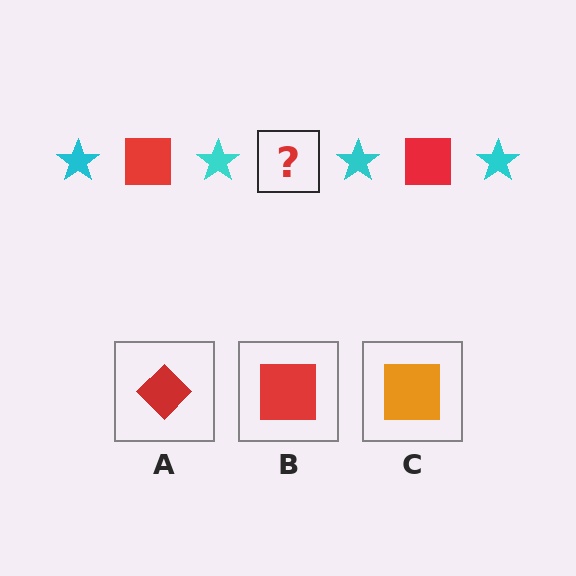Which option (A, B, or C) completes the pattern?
B.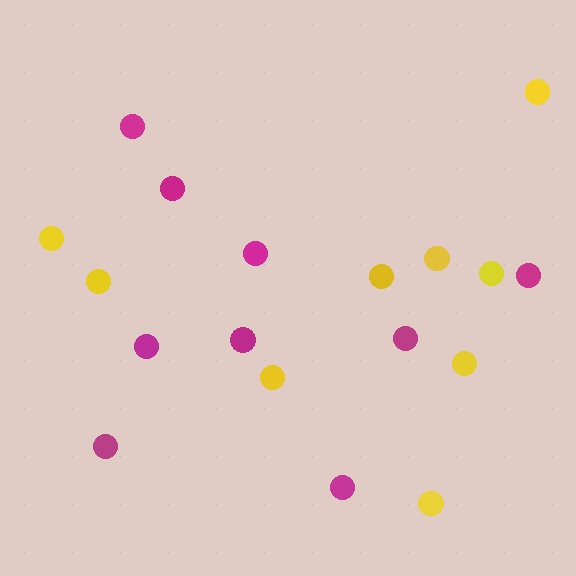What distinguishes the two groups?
There are 2 groups: one group of yellow circles (9) and one group of magenta circles (9).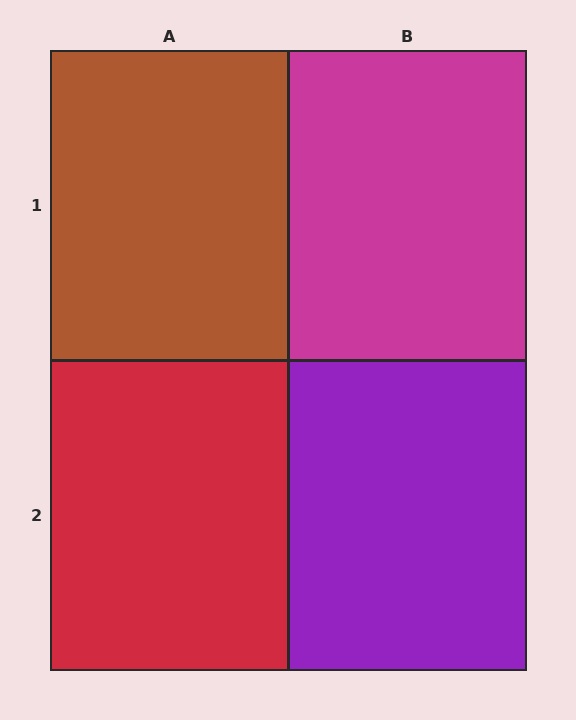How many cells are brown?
1 cell is brown.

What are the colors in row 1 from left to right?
Brown, magenta.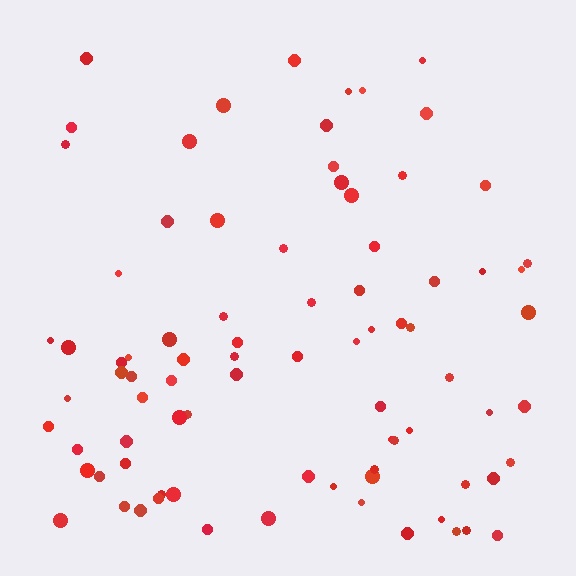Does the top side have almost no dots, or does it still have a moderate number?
Still a moderate number, just noticeably fewer than the bottom.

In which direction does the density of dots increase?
From top to bottom, with the bottom side densest.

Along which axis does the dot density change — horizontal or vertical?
Vertical.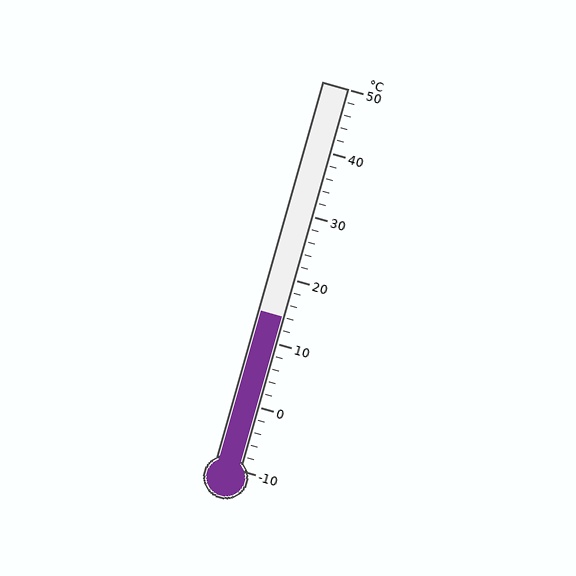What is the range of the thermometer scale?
The thermometer scale ranges from -10°C to 50°C.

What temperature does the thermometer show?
The thermometer shows approximately 14°C.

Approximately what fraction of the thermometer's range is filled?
The thermometer is filled to approximately 40% of its range.